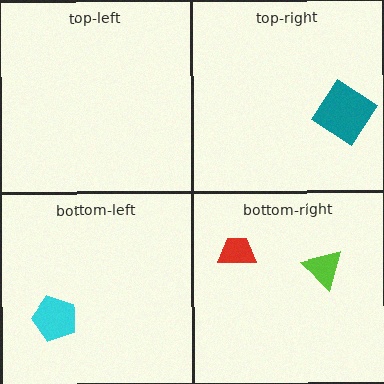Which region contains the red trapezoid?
The bottom-right region.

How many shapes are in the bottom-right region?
2.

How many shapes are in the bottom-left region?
1.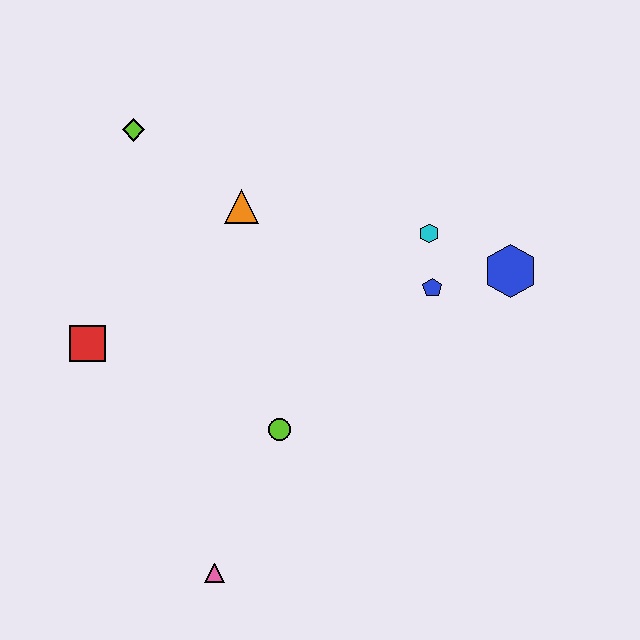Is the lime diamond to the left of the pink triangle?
Yes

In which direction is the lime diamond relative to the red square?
The lime diamond is above the red square.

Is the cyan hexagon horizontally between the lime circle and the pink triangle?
No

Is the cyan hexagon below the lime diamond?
Yes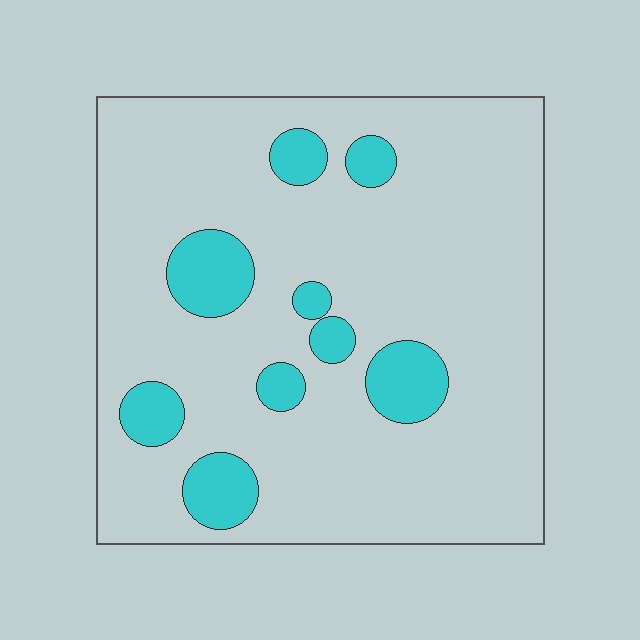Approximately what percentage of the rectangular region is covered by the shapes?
Approximately 15%.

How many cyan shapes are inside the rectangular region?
9.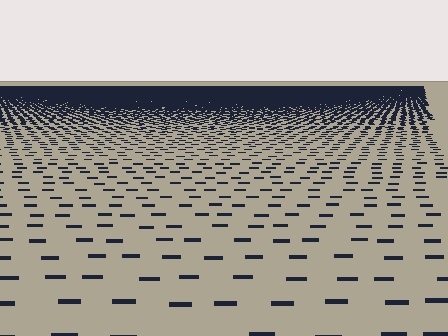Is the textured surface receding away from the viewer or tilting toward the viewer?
The surface is receding away from the viewer. Texture elements get smaller and denser toward the top.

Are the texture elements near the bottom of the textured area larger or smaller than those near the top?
Larger. Near the bottom, elements are closer to the viewer and appear at a bigger on-screen size.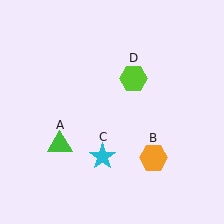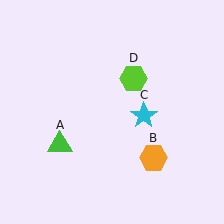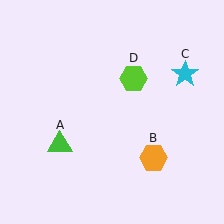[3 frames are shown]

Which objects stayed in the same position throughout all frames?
Green triangle (object A) and orange hexagon (object B) and lime hexagon (object D) remained stationary.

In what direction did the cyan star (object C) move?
The cyan star (object C) moved up and to the right.